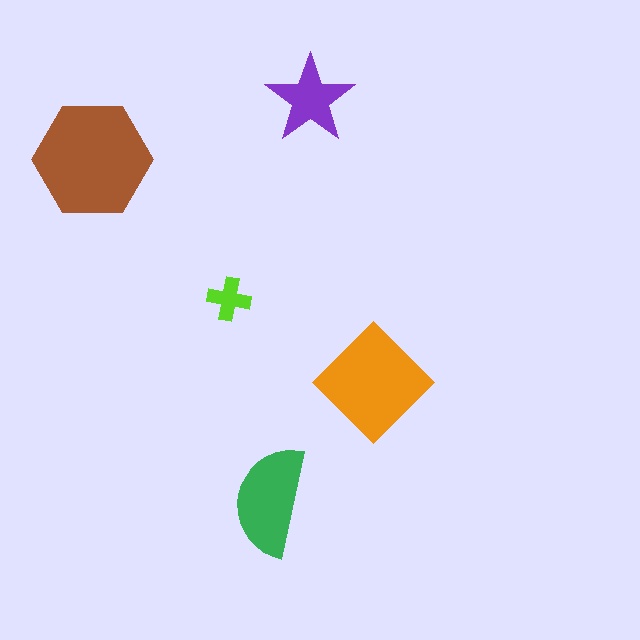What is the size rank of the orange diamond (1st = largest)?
2nd.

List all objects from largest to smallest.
The brown hexagon, the orange diamond, the green semicircle, the purple star, the lime cross.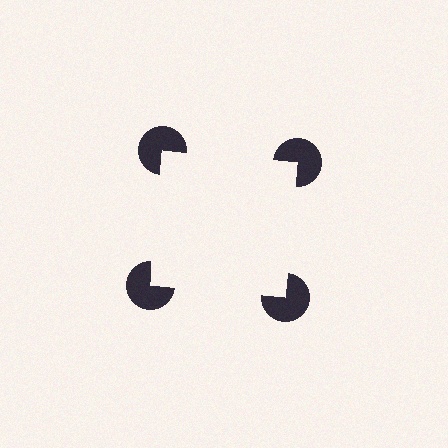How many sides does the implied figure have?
4 sides.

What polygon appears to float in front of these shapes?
An illusory square — its edges are inferred from the aligned wedge cuts in the pac-man discs, not physically drawn.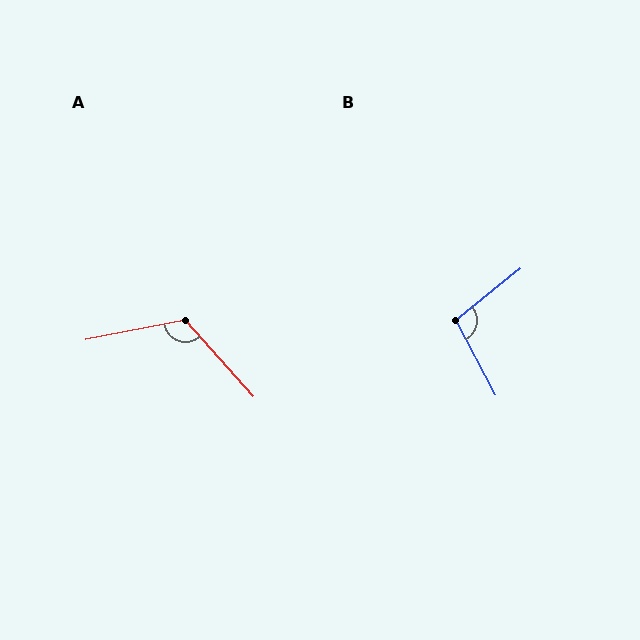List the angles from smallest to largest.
B (101°), A (121°).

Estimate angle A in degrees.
Approximately 121 degrees.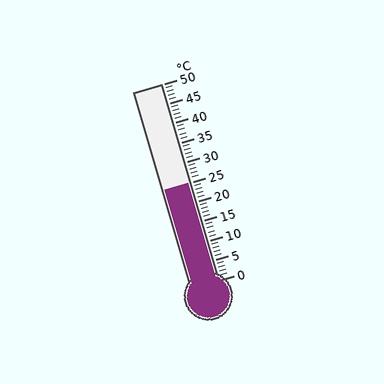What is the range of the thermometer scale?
The thermometer scale ranges from 0°C to 50°C.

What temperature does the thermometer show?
The thermometer shows approximately 25°C.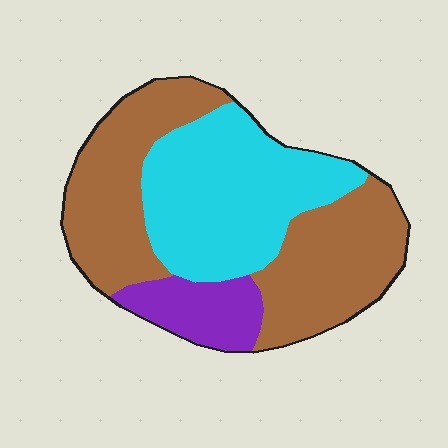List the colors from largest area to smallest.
From largest to smallest: brown, cyan, purple.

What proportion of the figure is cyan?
Cyan covers roughly 35% of the figure.